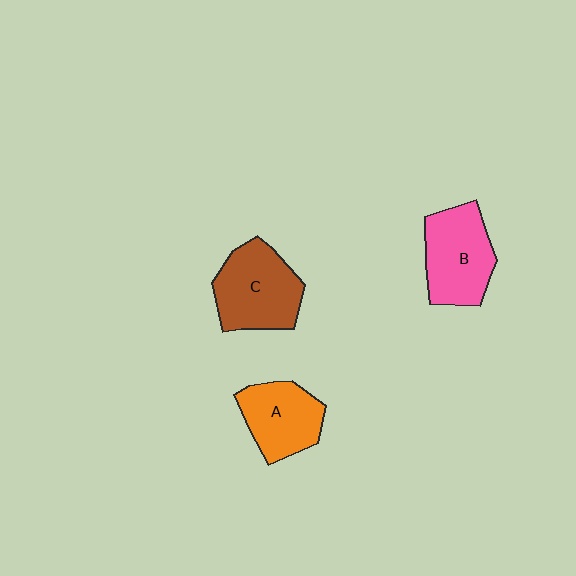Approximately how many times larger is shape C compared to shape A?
Approximately 1.2 times.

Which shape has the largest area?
Shape C (brown).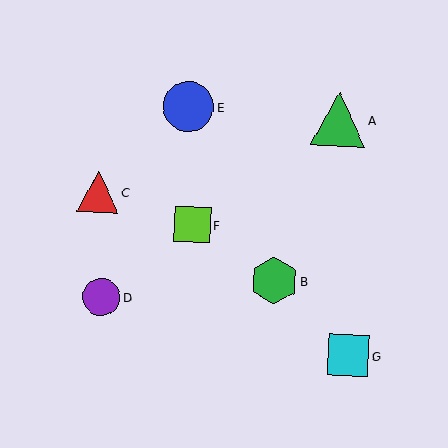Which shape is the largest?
The green triangle (labeled A) is the largest.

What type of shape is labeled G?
Shape G is a cyan square.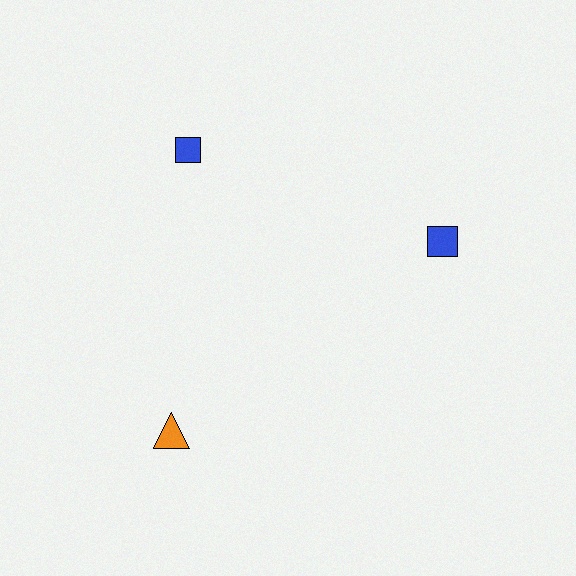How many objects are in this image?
There are 3 objects.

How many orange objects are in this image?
There is 1 orange object.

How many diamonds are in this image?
There are no diamonds.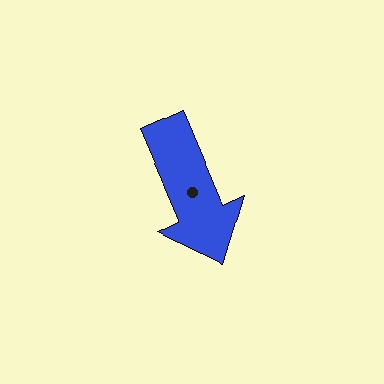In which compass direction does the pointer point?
Southeast.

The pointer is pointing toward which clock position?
Roughly 5 o'clock.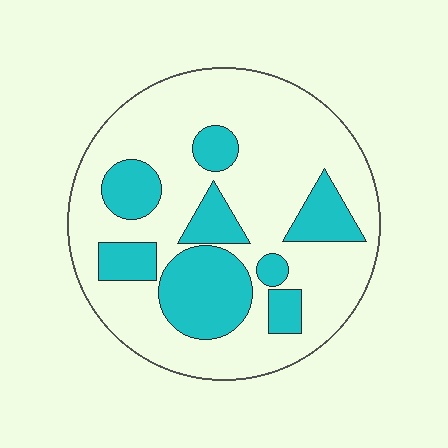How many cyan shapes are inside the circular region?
8.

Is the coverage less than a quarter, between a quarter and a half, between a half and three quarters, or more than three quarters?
Between a quarter and a half.